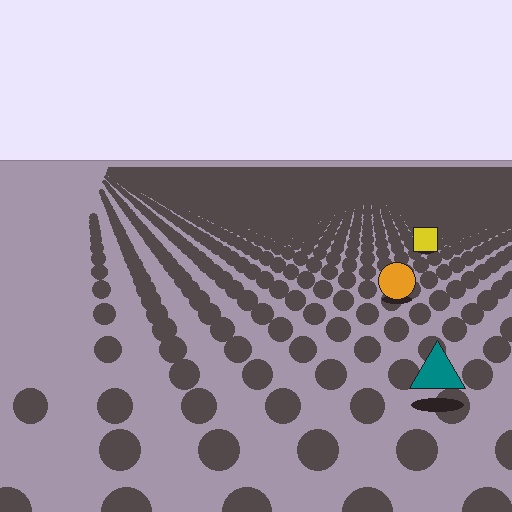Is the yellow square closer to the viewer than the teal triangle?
No. The teal triangle is closer — you can tell from the texture gradient: the ground texture is coarser near it.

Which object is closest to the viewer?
The teal triangle is closest. The texture marks near it are larger and more spread out.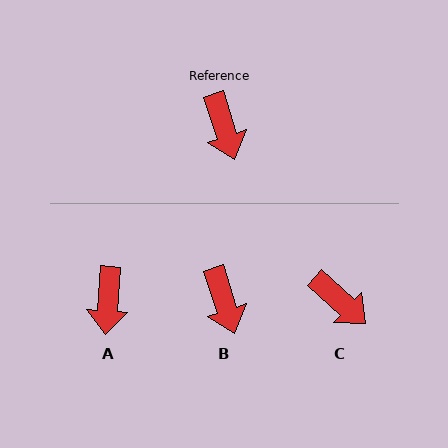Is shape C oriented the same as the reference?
No, it is off by about 29 degrees.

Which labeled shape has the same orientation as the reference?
B.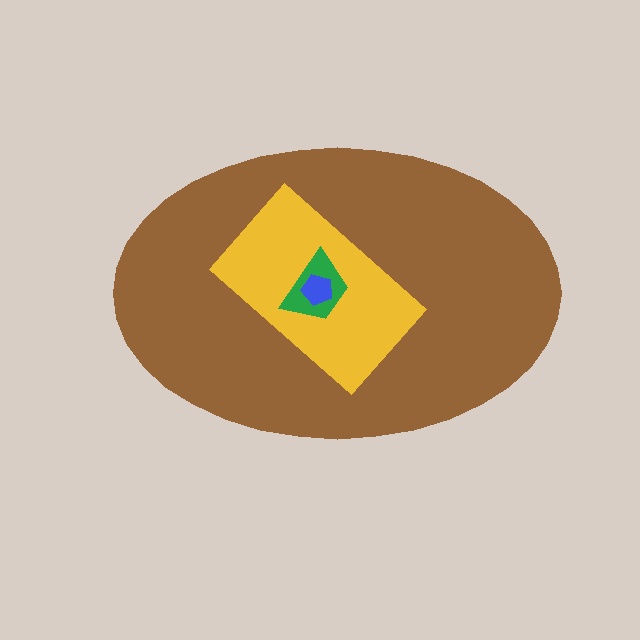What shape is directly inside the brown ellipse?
The yellow rectangle.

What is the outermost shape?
The brown ellipse.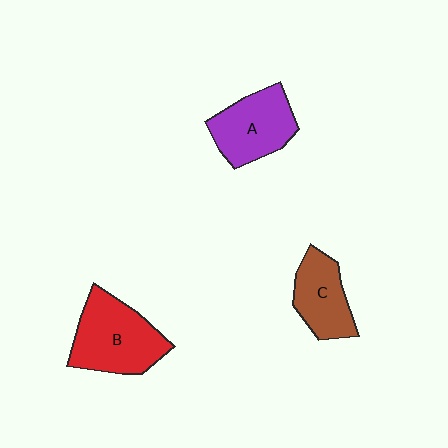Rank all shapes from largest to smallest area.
From largest to smallest: B (red), A (purple), C (brown).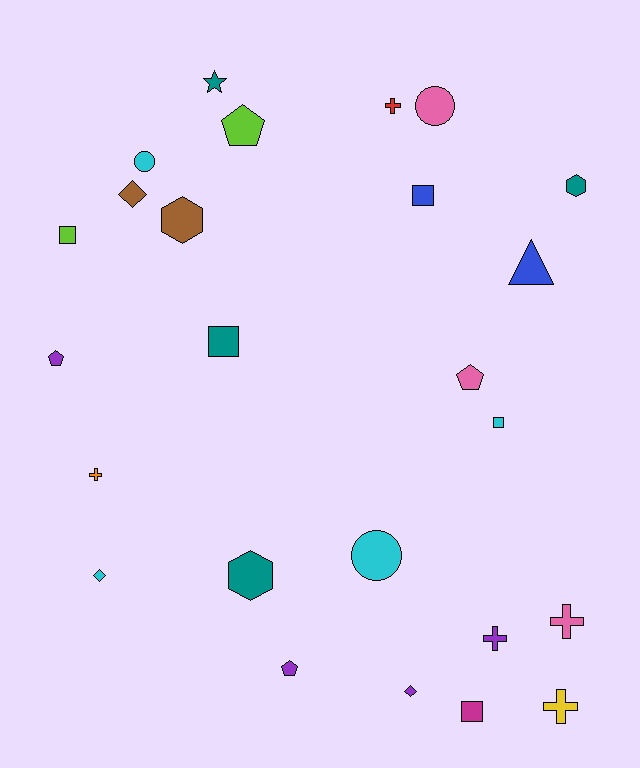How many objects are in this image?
There are 25 objects.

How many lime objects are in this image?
There are 2 lime objects.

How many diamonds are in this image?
There are 3 diamonds.